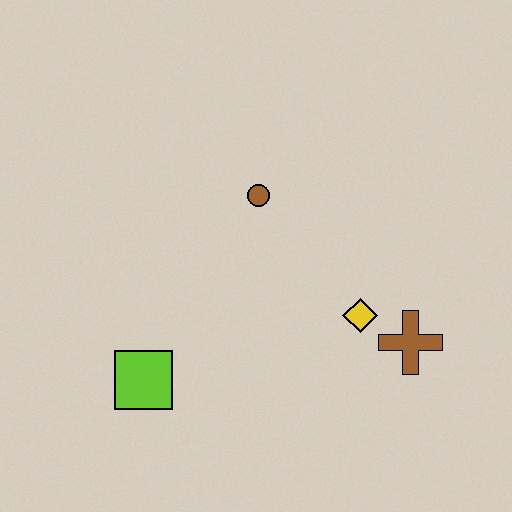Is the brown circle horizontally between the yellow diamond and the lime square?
Yes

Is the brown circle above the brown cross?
Yes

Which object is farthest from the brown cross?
The lime square is farthest from the brown cross.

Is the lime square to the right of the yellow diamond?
No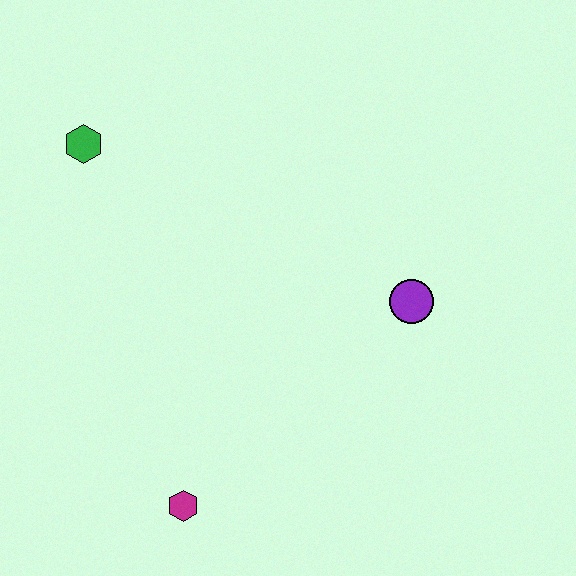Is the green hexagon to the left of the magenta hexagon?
Yes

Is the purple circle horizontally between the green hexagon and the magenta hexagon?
No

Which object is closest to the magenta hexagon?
The purple circle is closest to the magenta hexagon.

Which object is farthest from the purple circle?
The green hexagon is farthest from the purple circle.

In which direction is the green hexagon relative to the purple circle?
The green hexagon is to the left of the purple circle.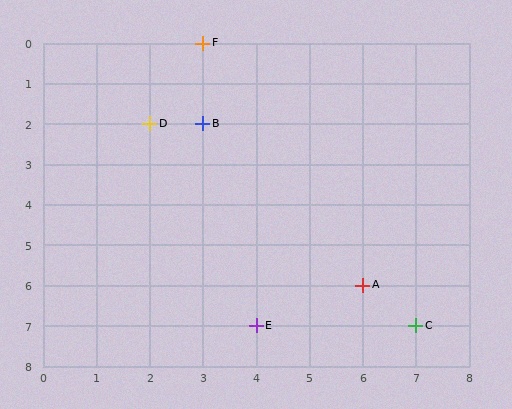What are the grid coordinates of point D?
Point D is at grid coordinates (2, 2).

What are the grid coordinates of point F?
Point F is at grid coordinates (3, 0).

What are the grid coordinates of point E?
Point E is at grid coordinates (4, 7).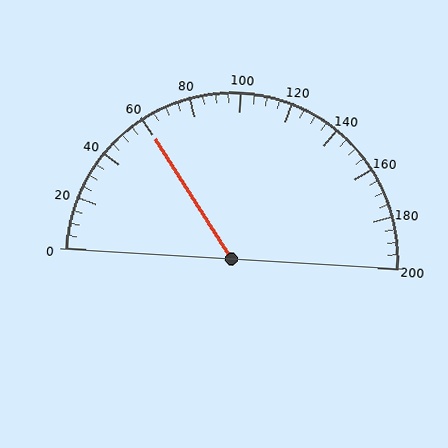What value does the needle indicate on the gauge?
The needle indicates approximately 60.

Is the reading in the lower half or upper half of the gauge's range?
The reading is in the lower half of the range (0 to 200).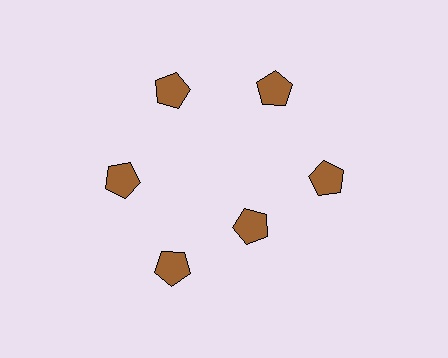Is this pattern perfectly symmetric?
No. The 6 brown pentagons are arranged in a ring, but one element near the 5 o'clock position is pulled inward toward the center, breaking the 6-fold rotational symmetry.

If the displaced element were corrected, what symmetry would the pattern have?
It would have 6-fold rotational symmetry — the pattern would map onto itself every 60 degrees.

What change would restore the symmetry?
The symmetry would be restored by moving it outward, back onto the ring so that all 6 pentagons sit at equal angles and equal distance from the center.